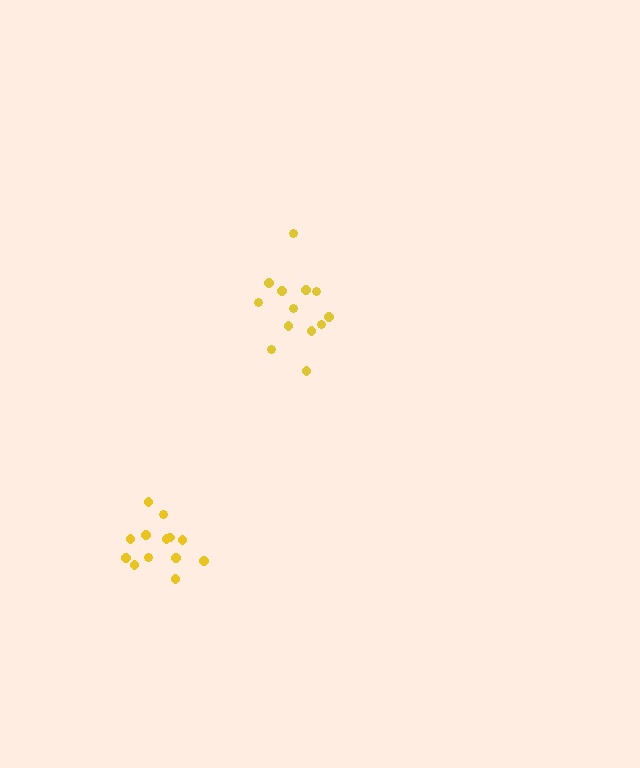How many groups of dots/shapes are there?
There are 2 groups.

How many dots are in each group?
Group 1: 13 dots, Group 2: 13 dots (26 total).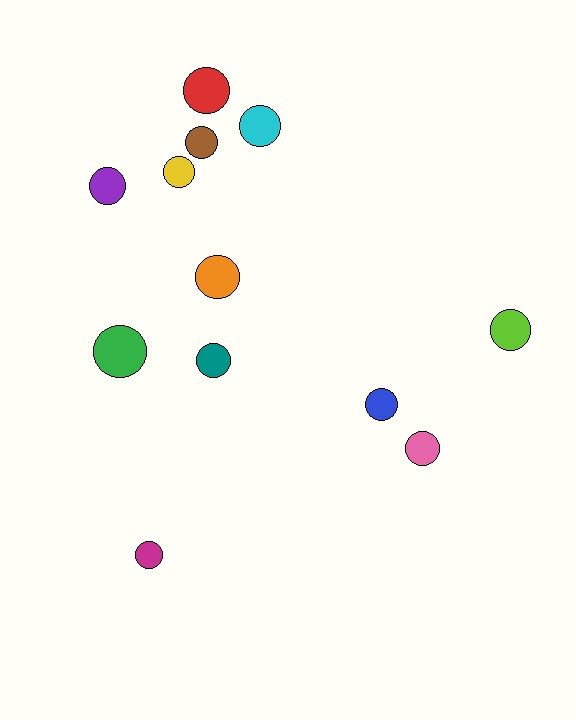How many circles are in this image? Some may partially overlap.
There are 12 circles.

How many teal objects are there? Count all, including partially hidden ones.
There is 1 teal object.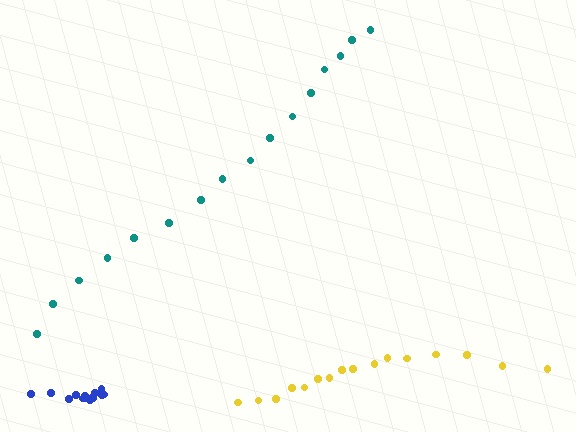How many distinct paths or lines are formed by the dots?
There are 3 distinct paths.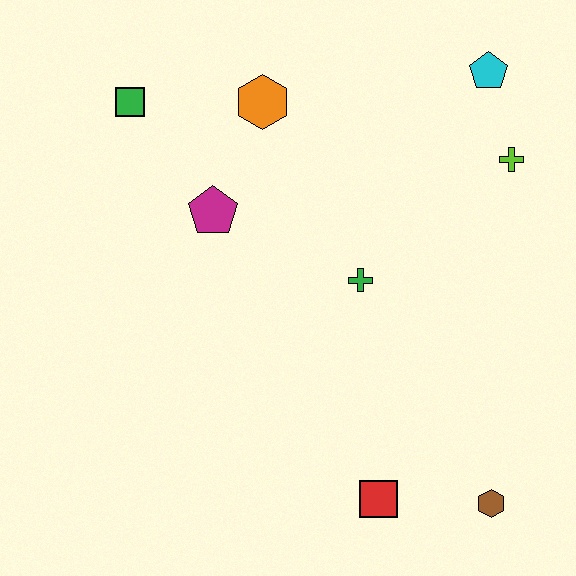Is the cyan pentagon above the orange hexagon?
Yes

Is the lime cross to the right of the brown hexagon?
Yes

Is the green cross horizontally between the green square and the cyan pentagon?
Yes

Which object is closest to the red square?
The brown hexagon is closest to the red square.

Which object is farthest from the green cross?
The green square is farthest from the green cross.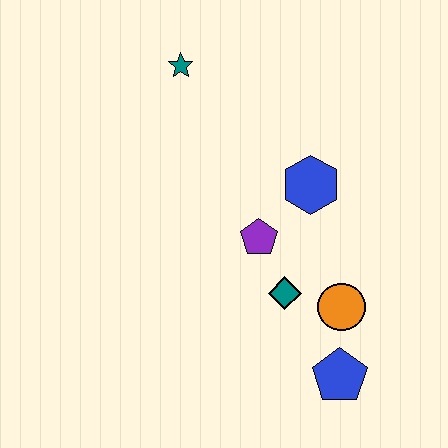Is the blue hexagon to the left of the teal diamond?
No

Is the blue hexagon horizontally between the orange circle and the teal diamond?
Yes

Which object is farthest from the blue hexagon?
The blue pentagon is farthest from the blue hexagon.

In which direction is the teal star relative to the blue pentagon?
The teal star is above the blue pentagon.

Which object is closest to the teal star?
The blue hexagon is closest to the teal star.